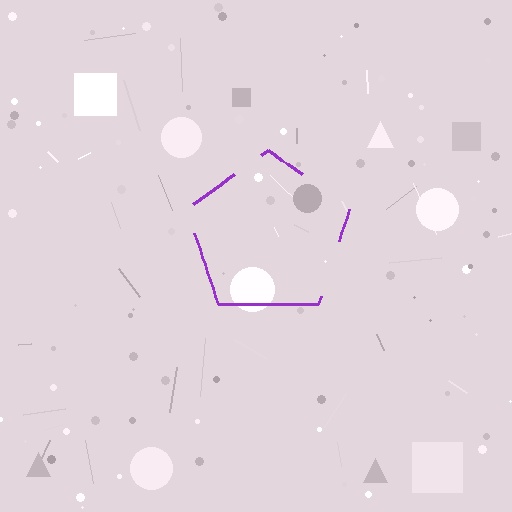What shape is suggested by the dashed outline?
The dashed outline suggests a pentagon.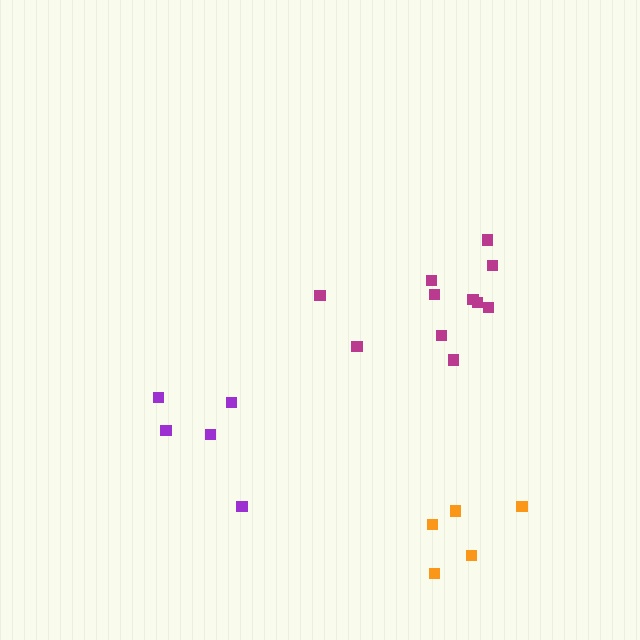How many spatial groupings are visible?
There are 3 spatial groupings.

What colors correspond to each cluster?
The clusters are colored: magenta, orange, purple.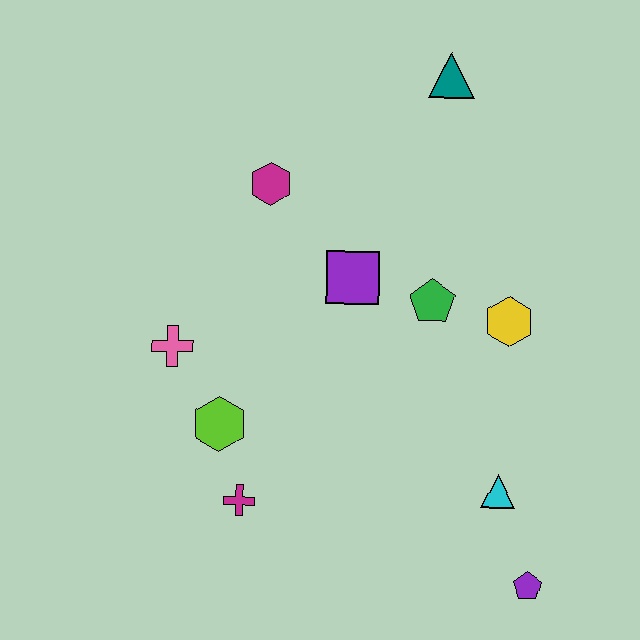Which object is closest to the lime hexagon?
The magenta cross is closest to the lime hexagon.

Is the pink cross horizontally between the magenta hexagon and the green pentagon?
No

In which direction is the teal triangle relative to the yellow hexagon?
The teal triangle is above the yellow hexagon.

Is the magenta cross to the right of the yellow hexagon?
No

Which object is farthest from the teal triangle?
The purple pentagon is farthest from the teal triangle.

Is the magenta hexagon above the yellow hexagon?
Yes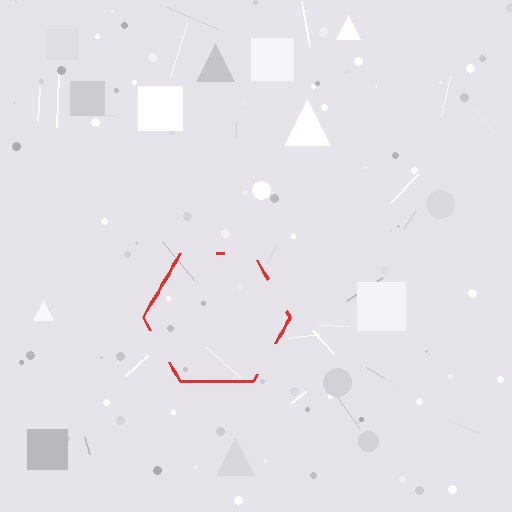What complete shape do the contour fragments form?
The contour fragments form a hexagon.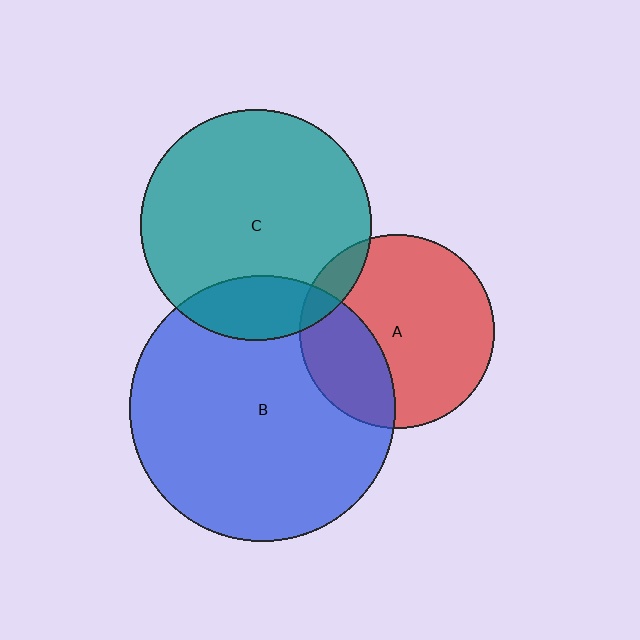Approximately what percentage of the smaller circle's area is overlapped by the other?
Approximately 10%.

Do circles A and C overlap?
Yes.